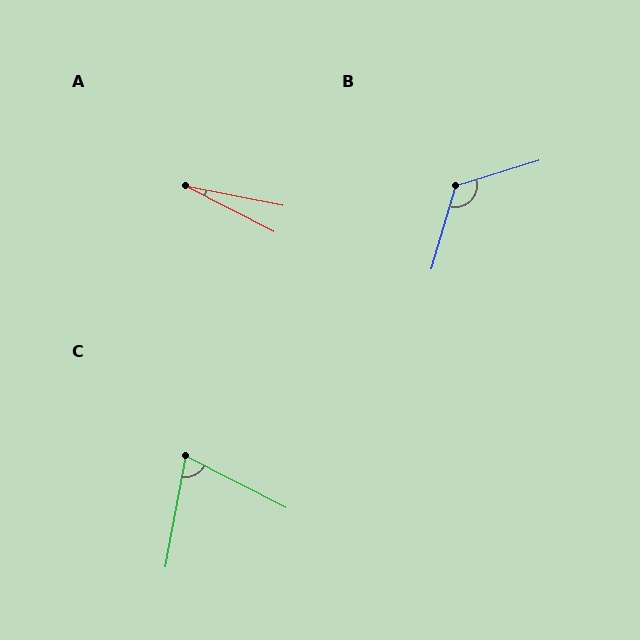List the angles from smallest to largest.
A (16°), C (73°), B (124°).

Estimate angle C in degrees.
Approximately 73 degrees.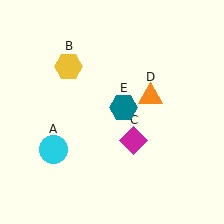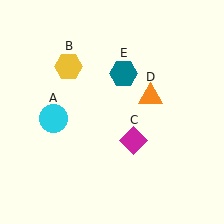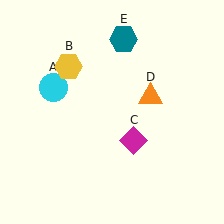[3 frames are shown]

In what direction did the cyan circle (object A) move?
The cyan circle (object A) moved up.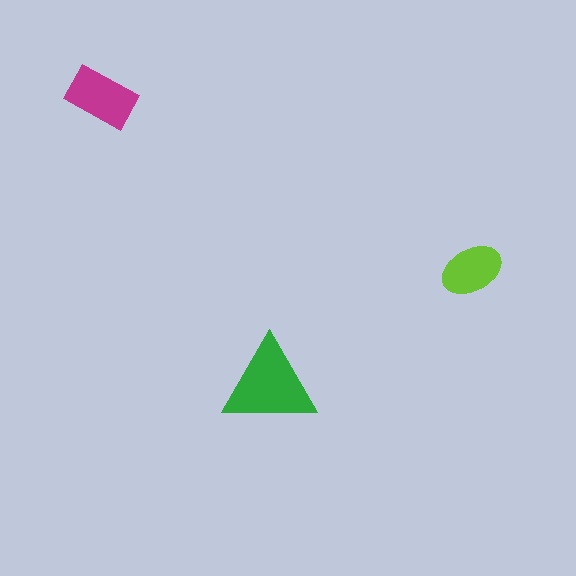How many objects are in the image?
There are 3 objects in the image.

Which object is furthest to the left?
The magenta rectangle is leftmost.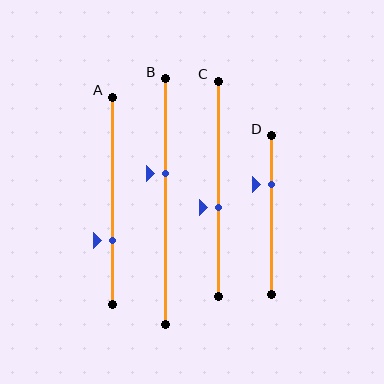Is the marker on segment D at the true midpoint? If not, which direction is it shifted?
No, the marker on segment D is shifted upward by about 19% of the segment length.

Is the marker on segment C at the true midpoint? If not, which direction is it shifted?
No, the marker on segment C is shifted downward by about 9% of the segment length.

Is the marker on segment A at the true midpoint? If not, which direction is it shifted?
No, the marker on segment A is shifted downward by about 19% of the segment length.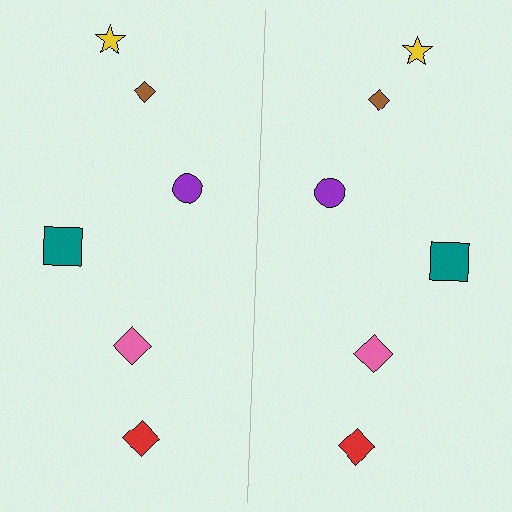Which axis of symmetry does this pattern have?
The pattern has a vertical axis of symmetry running through the center of the image.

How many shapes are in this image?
There are 12 shapes in this image.